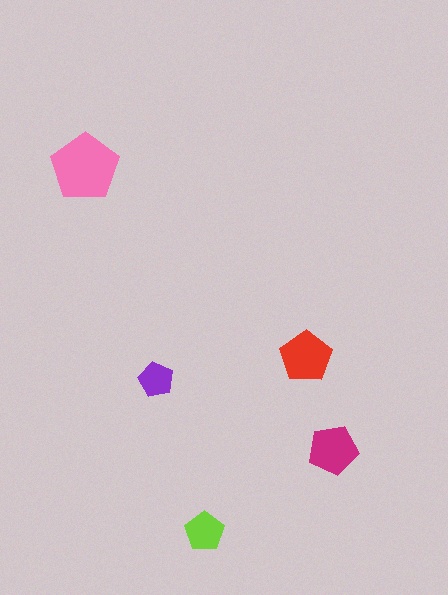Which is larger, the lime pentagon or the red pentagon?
The red one.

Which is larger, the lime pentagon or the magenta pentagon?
The magenta one.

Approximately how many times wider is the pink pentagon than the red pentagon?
About 1.5 times wider.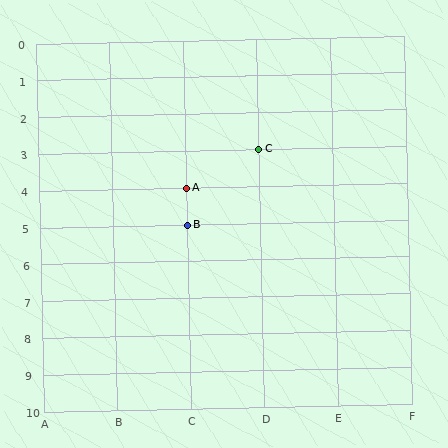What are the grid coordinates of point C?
Point C is at grid coordinates (D, 3).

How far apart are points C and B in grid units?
Points C and B are 1 column and 2 rows apart (about 2.2 grid units diagonally).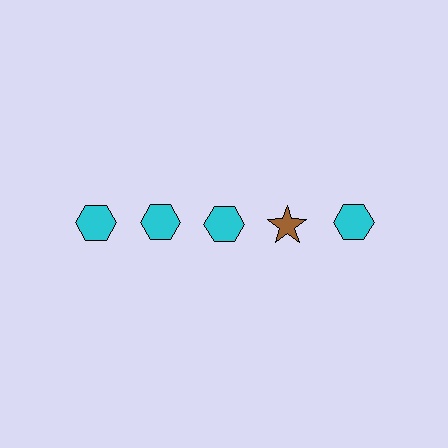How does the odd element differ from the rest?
It differs in both color (brown instead of cyan) and shape (star instead of hexagon).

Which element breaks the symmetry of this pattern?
The brown star in the top row, second from right column breaks the symmetry. All other shapes are cyan hexagons.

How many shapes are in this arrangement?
There are 5 shapes arranged in a grid pattern.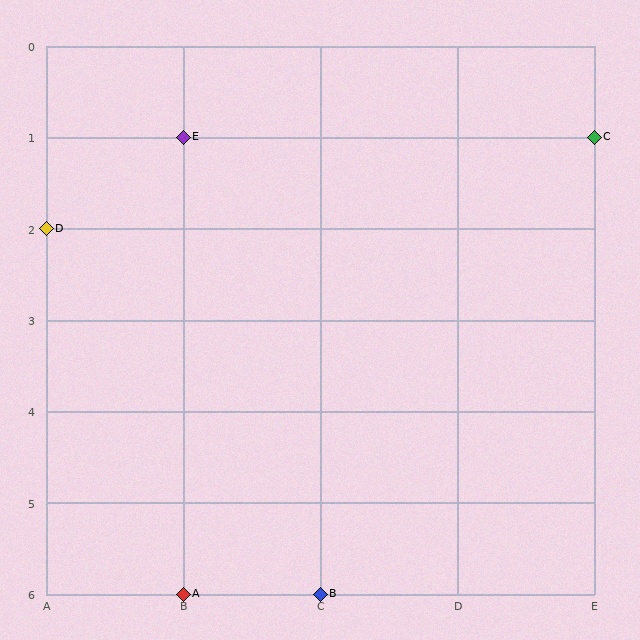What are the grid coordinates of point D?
Point D is at grid coordinates (A, 2).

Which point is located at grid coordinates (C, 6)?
Point B is at (C, 6).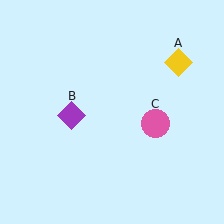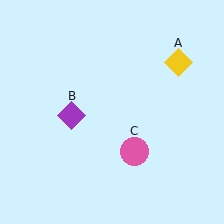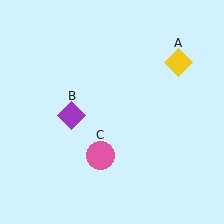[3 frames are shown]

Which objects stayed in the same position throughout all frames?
Yellow diamond (object A) and purple diamond (object B) remained stationary.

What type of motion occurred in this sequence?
The pink circle (object C) rotated clockwise around the center of the scene.